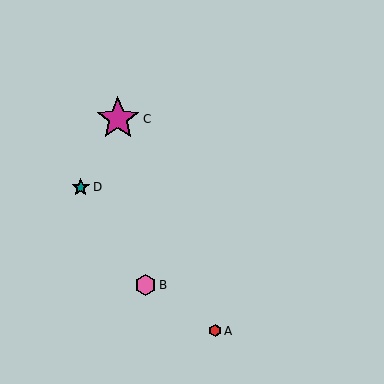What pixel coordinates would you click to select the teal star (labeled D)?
Click at (81, 187) to select the teal star D.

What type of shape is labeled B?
Shape B is a pink hexagon.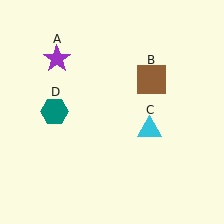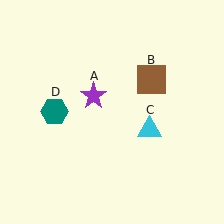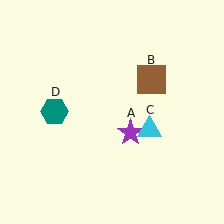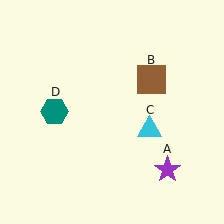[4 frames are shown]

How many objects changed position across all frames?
1 object changed position: purple star (object A).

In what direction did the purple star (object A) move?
The purple star (object A) moved down and to the right.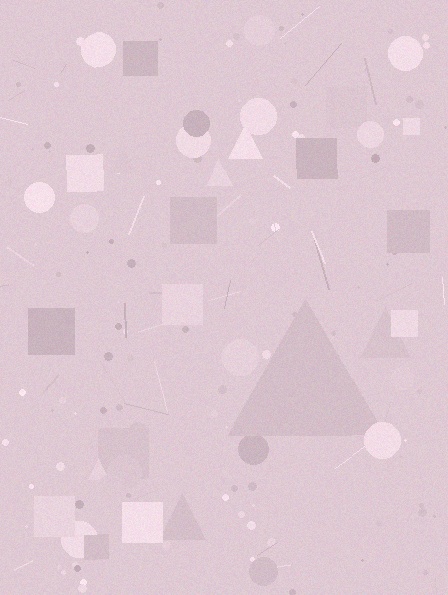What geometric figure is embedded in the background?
A triangle is embedded in the background.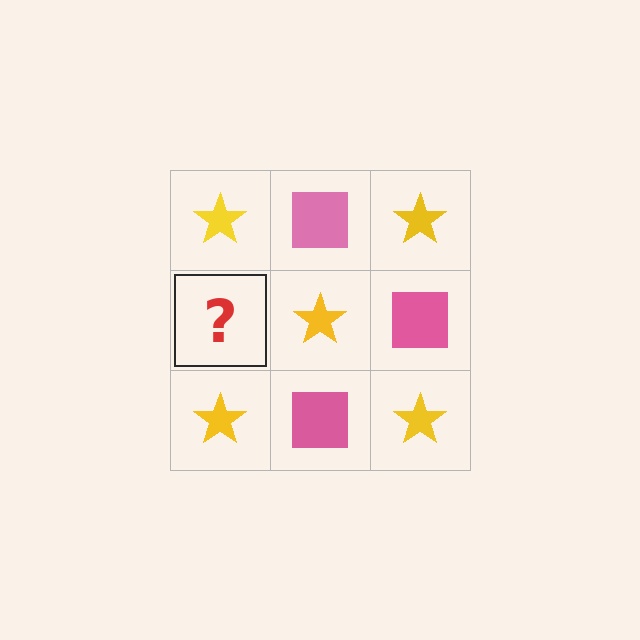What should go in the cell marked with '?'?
The missing cell should contain a pink square.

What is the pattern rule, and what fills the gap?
The rule is that it alternates yellow star and pink square in a checkerboard pattern. The gap should be filled with a pink square.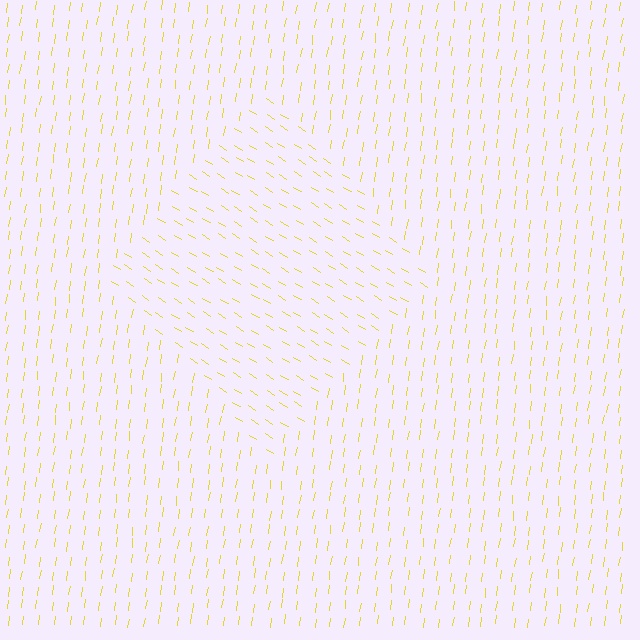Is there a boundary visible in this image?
Yes, there is a texture boundary formed by a change in line orientation.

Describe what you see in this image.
The image is filled with small yellow line segments. A diamond region in the image has lines oriented differently from the surrounding lines, creating a visible texture boundary.